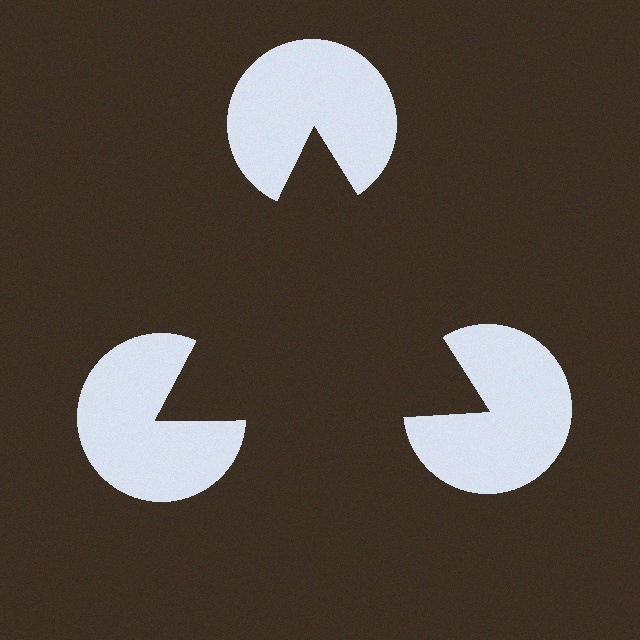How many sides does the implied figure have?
3 sides.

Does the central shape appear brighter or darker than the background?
It typically appears slightly darker than the background, even though no actual brightness change is drawn.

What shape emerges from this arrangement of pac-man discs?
An illusory triangle — its edges are inferred from the aligned wedge cuts in the pac-man discs, not physically drawn.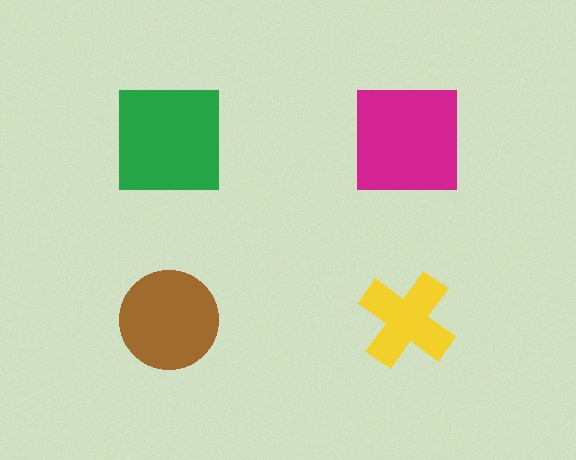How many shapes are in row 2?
2 shapes.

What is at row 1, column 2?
A magenta square.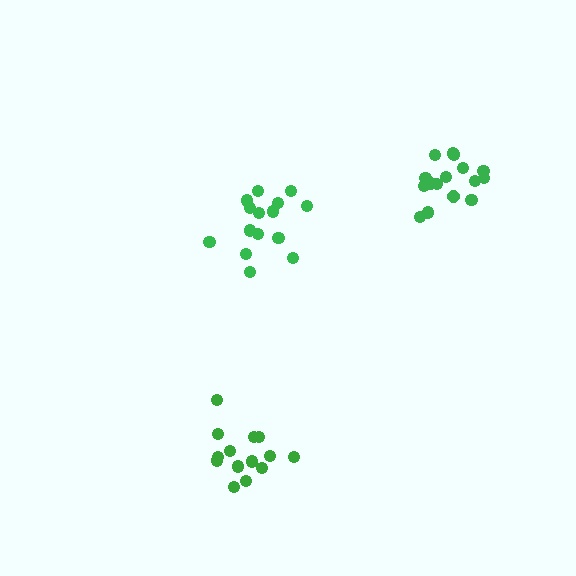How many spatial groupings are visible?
There are 3 spatial groupings.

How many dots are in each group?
Group 1: 16 dots, Group 2: 15 dots, Group 3: 14 dots (45 total).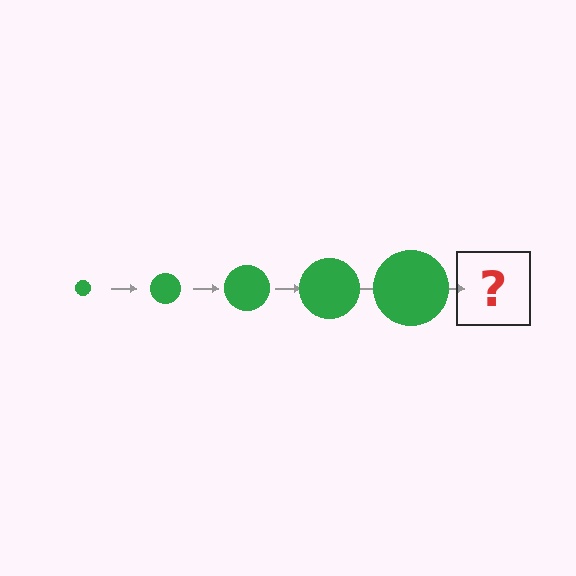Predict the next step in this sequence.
The next step is a green circle, larger than the previous one.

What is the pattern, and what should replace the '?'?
The pattern is that the circle gets progressively larger each step. The '?' should be a green circle, larger than the previous one.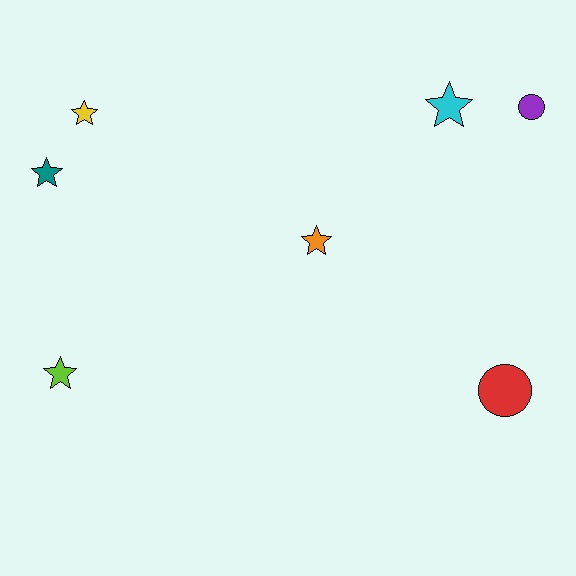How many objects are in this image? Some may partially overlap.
There are 7 objects.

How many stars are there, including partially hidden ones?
There are 5 stars.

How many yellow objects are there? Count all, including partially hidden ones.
There is 1 yellow object.